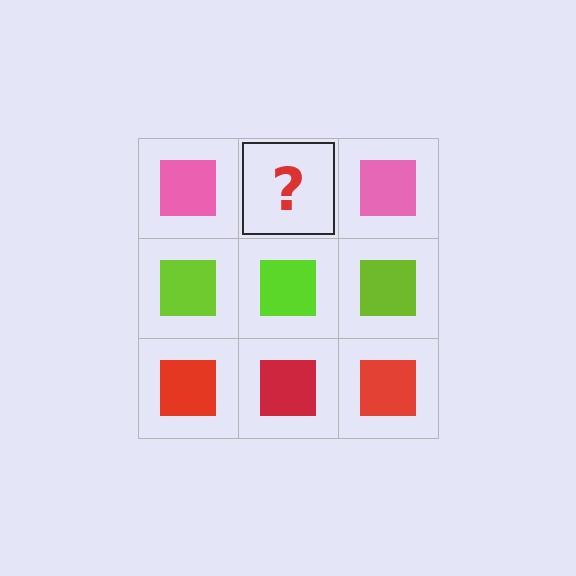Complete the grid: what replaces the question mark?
The question mark should be replaced with a pink square.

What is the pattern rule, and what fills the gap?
The rule is that each row has a consistent color. The gap should be filled with a pink square.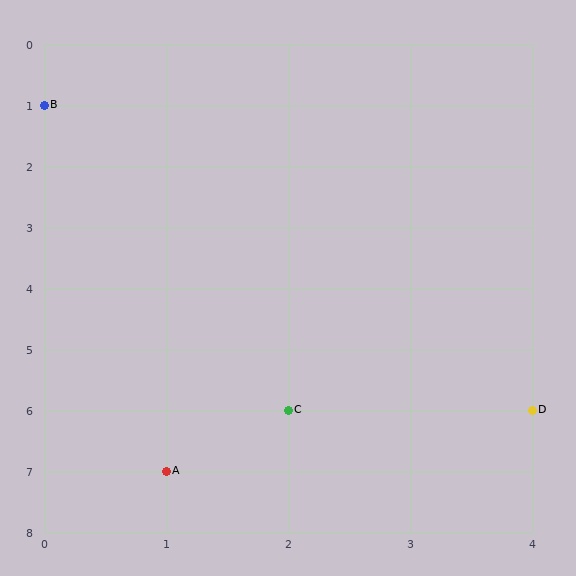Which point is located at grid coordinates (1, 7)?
Point A is at (1, 7).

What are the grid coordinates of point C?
Point C is at grid coordinates (2, 6).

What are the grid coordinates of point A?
Point A is at grid coordinates (1, 7).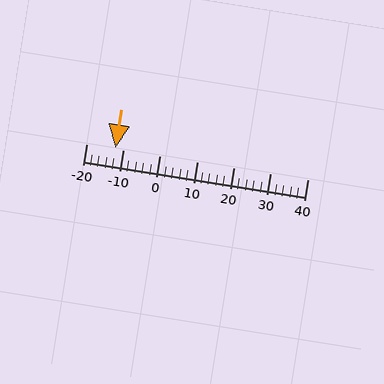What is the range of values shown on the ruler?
The ruler shows values from -20 to 40.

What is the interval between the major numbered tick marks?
The major tick marks are spaced 10 units apart.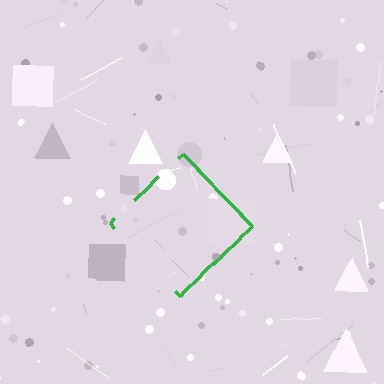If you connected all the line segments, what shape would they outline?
They would outline a diamond.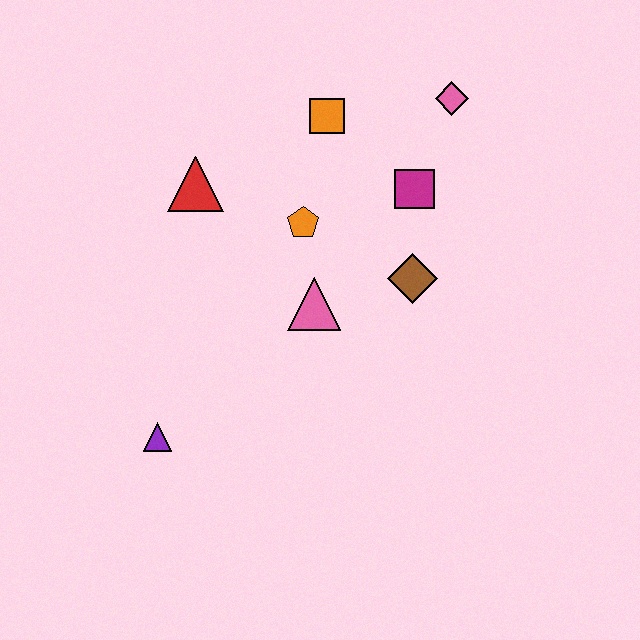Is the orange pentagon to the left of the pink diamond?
Yes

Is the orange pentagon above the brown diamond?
Yes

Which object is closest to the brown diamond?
The magenta square is closest to the brown diamond.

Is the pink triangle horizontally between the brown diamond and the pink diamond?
No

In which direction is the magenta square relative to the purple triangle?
The magenta square is to the right of the purple triangle.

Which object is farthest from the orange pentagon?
The purple triangle is farthest from the orange pentagon.